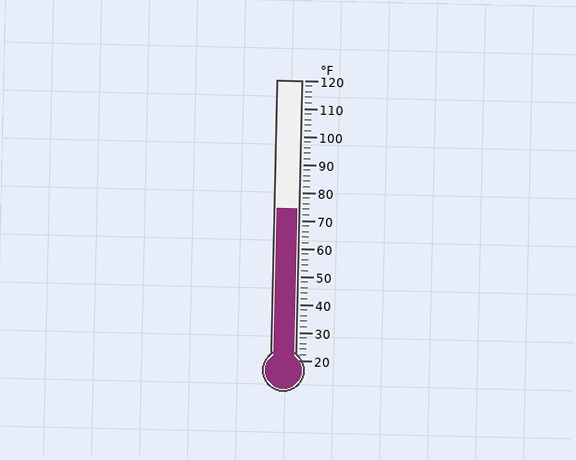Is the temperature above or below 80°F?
The temperature is below 80°F.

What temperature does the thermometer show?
The thermometer shows approximately 74°F.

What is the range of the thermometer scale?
The thermometer scale ranges from 20°F to 120°F.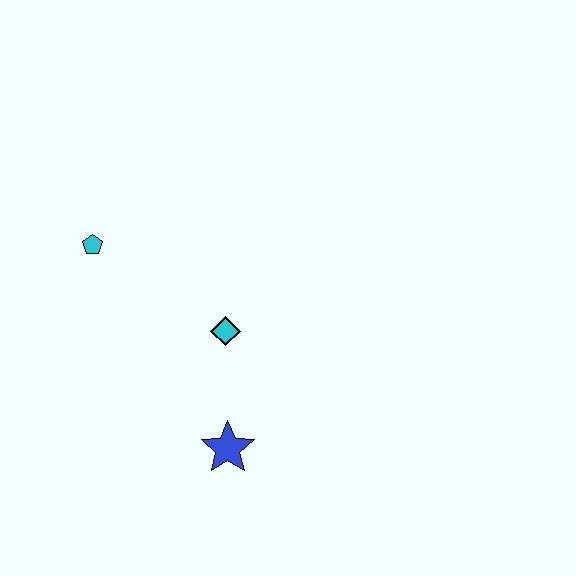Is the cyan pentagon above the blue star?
Yes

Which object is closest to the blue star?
The cyan diamond is closest to the blue star.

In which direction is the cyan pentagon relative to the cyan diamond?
The cyan pentagon is to the left of the cyan diamond.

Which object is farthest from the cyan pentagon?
The blue star is farthest from the cyan pentagon.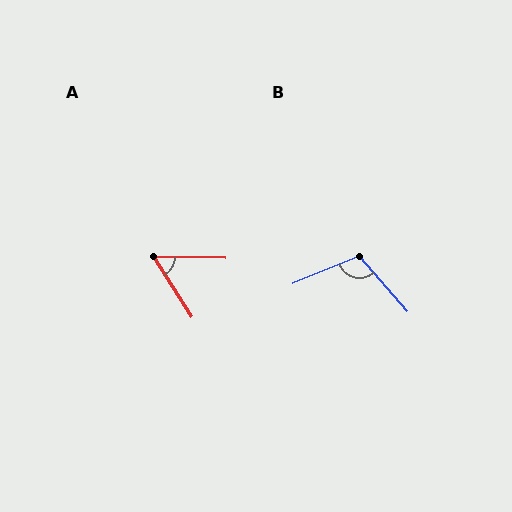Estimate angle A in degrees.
Approximately 56 degrees.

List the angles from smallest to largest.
A (56°), B (109°).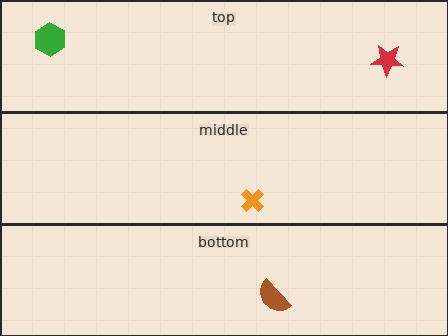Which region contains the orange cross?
The middle region.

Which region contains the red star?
The top region.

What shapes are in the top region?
The red star, the green hexagon.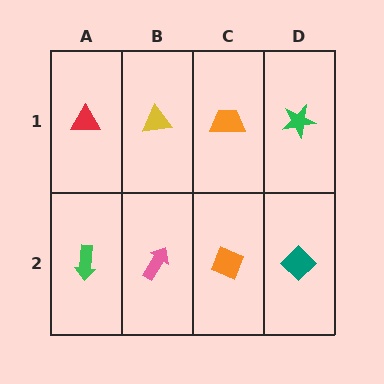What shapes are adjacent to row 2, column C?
An orange trapezoid (row 1, column C), a pink arrow (row 2, column B), a teal diamond (row 2, column D).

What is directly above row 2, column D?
A green star.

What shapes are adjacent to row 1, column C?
An orange diamond (row 2, column C), a yellow triangle (row 1, column B), a green star (row 1, column D).